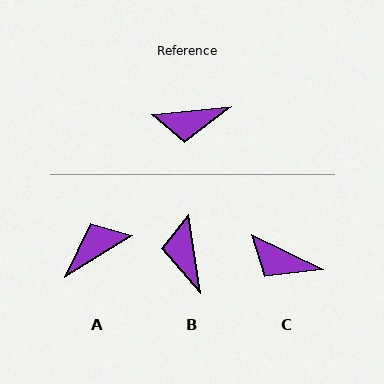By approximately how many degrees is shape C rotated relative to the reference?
Approximately 32 degrees clockwise.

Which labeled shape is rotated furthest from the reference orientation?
A, about 154 degrees away.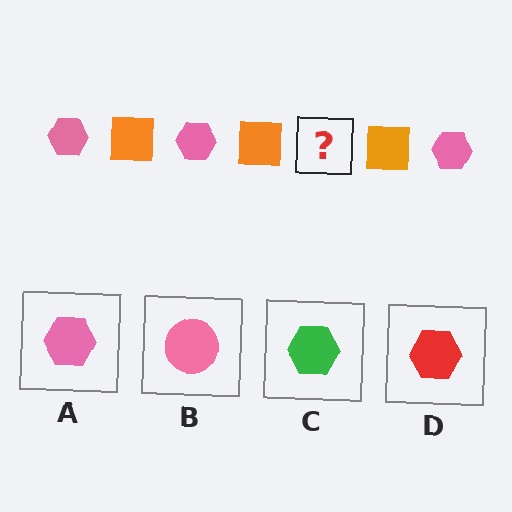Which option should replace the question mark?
Option A.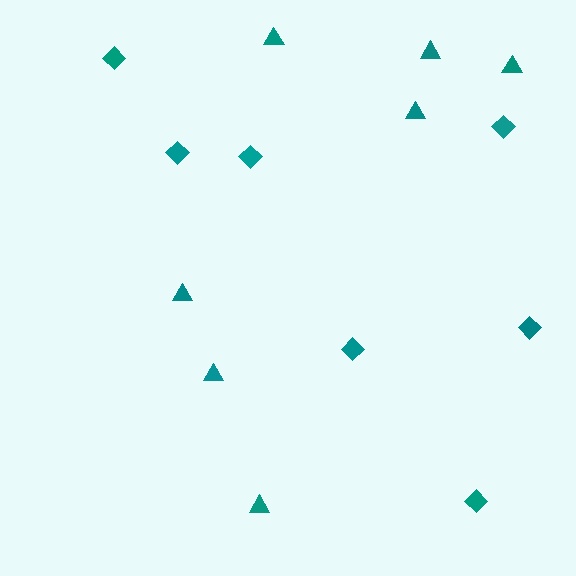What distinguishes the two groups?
There are 2 groups: one group of triangles (7) and one group of diamonds (7).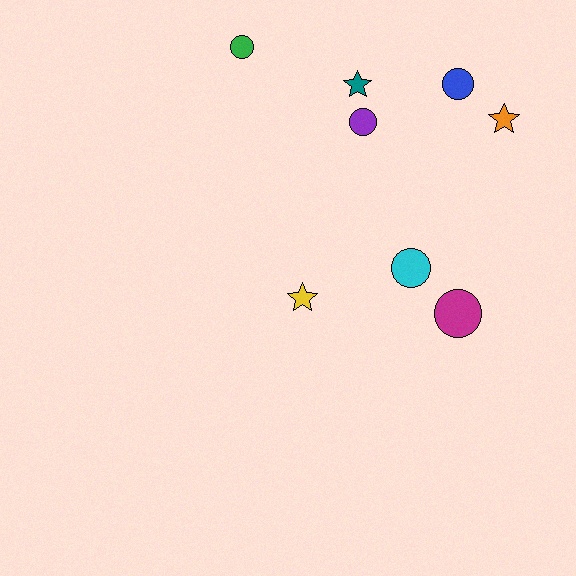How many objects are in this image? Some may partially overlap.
There are 8 objects.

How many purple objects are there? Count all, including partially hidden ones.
There is 1 purple object.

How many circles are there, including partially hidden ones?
There are 5 circles.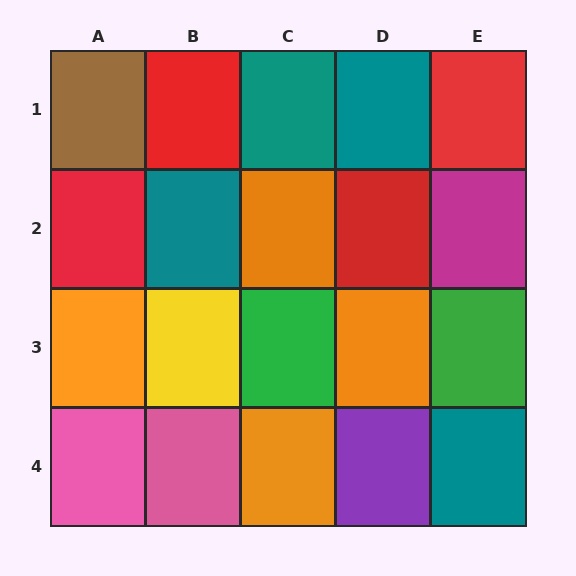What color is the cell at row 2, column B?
Teal.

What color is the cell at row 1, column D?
Teal.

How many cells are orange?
4 cells are orange.